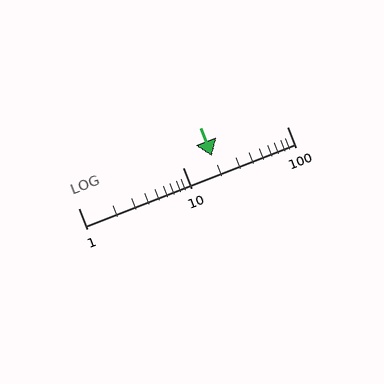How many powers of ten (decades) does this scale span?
The scale spans 2 decades, from 1 to 100.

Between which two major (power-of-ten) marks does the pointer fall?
The pointer is between 10 and 100.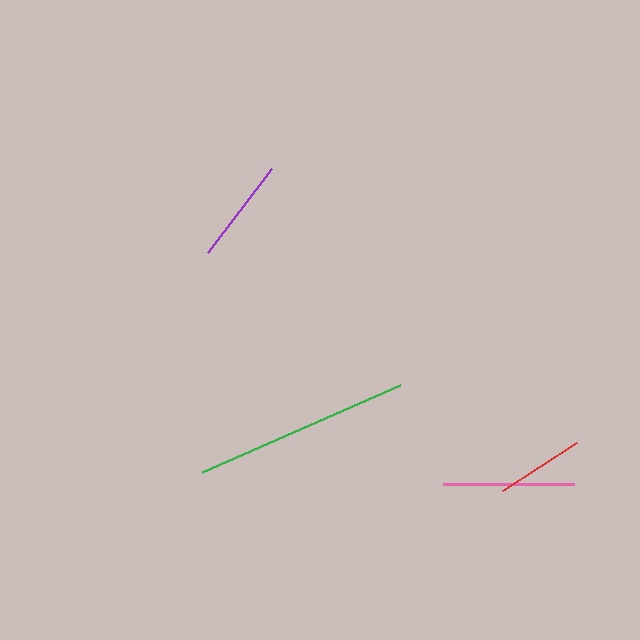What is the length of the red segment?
The red segment is approximately 88 pixels long.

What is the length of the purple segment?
The purple segment is approximately 106 pixels long.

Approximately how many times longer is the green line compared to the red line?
The green line is approximately 2.5 times the length of the red line.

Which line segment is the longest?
The green line is the longest at approximately 217 pixels.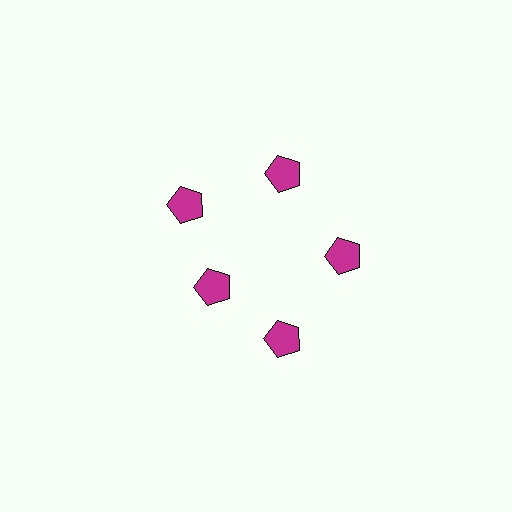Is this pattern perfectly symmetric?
No. The 5 magenta pentagons are arranged in a ring, but one element near the 8 o'clock position is pulled inward toward the center, breaking the 5-fold rotational symmetry.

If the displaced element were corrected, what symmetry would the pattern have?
It would have 5-fold rotational symmetry — the pattern would map onto itself every 72 degrees.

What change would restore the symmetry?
The symmetry would be restored by moving it outward, back onto the ring so that all 5 pentagons sit at equal angles and equal distance from the center.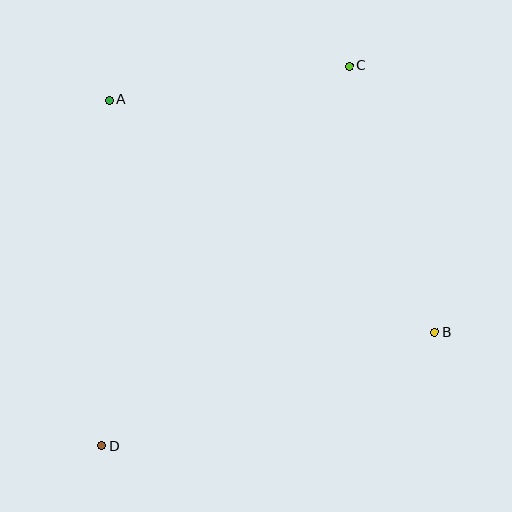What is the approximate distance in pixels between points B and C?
The distance between B and C is approximately 280 pixels.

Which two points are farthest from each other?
Points C and D are farthest from each other.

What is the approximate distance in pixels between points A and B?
The distance between A and B is approximately 400 pixels.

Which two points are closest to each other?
Points A and C are closest to each other.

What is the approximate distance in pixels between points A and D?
The distance between A and D is approximately 346 pixels.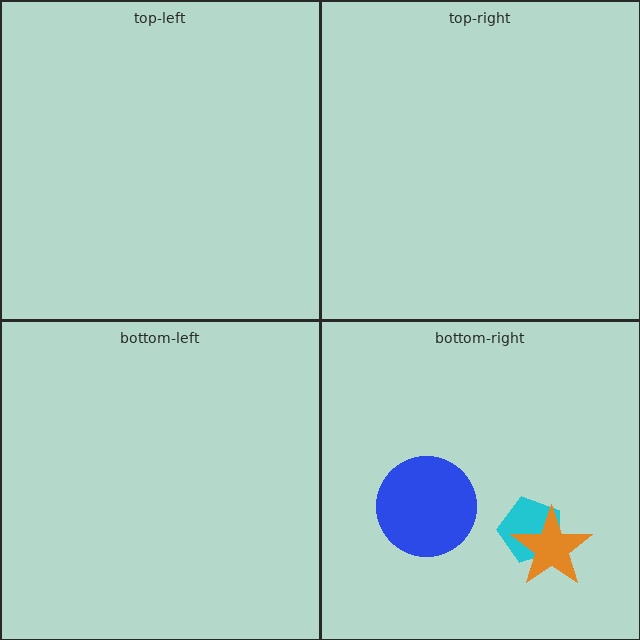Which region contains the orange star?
The bottom-right region.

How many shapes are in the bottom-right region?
3.